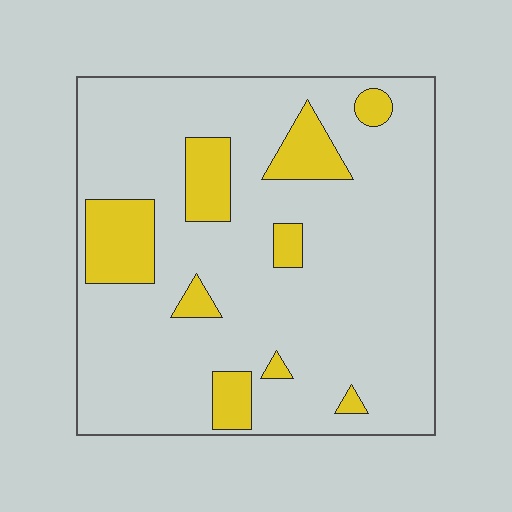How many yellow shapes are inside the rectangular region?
9.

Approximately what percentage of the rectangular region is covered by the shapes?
Approximately 15%.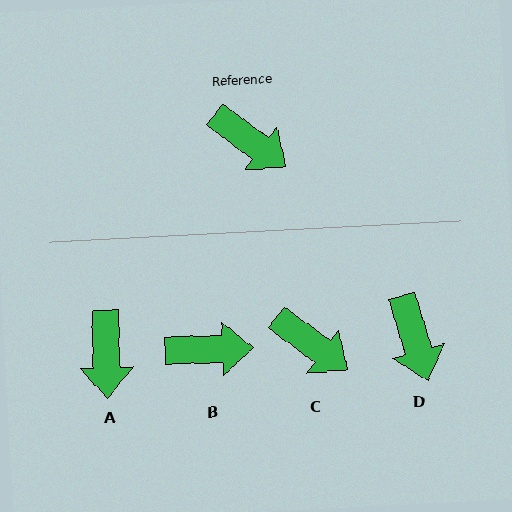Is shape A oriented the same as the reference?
No, it is off by about 52 degrees.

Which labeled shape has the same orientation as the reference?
C.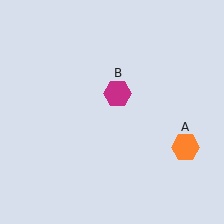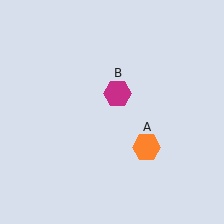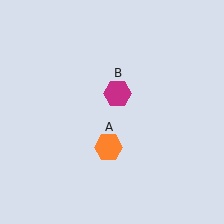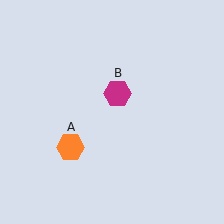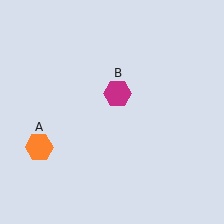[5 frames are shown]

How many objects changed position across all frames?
1 object changed position: orange hexagon (object A).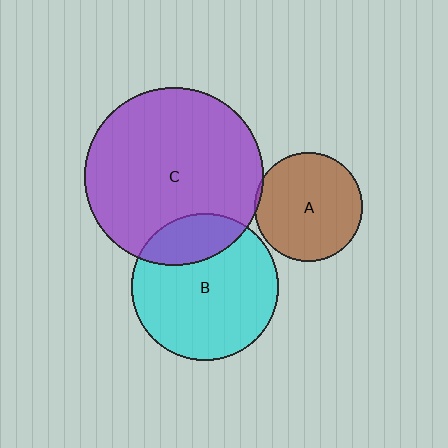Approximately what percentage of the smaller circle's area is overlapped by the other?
Approximately 20%.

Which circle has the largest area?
Circle C (purple).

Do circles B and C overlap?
Yes.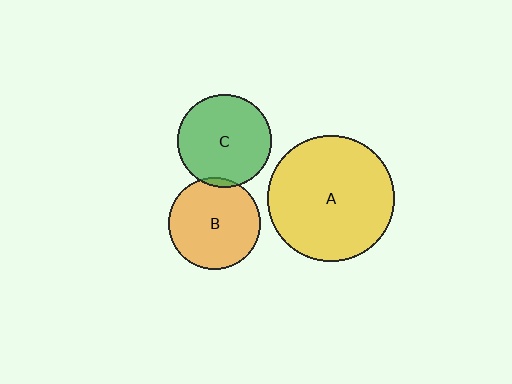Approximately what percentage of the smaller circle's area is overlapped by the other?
Approximately 5%.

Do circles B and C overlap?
Yes.